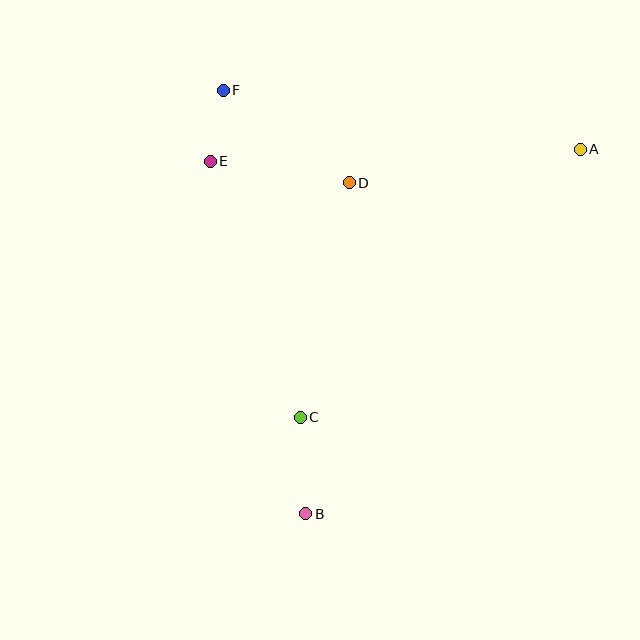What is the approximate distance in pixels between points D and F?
The distance between D and F is approximately 156 pixels.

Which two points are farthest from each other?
Points A and B are farthest from each other.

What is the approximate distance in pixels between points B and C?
The distance between B and C is approximately 97 pixels.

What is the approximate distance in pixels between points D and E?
The distance between D and E is approximately 141 pixels.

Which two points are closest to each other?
Points E and F are closest to each other.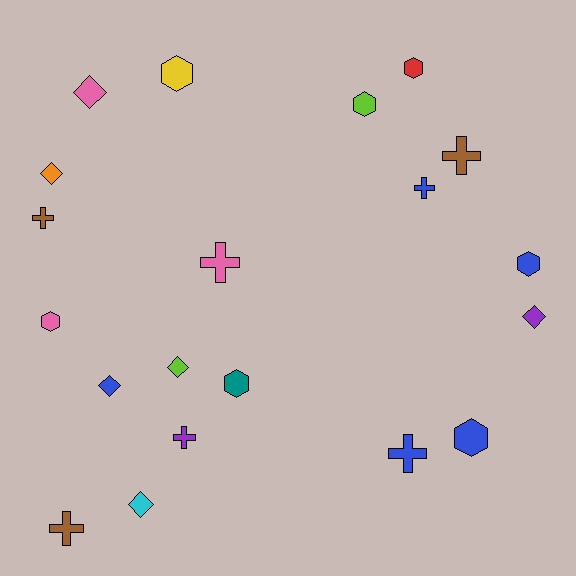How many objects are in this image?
There are 20 objects.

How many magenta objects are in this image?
There are no magenta objects.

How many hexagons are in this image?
There are 7 hexagons.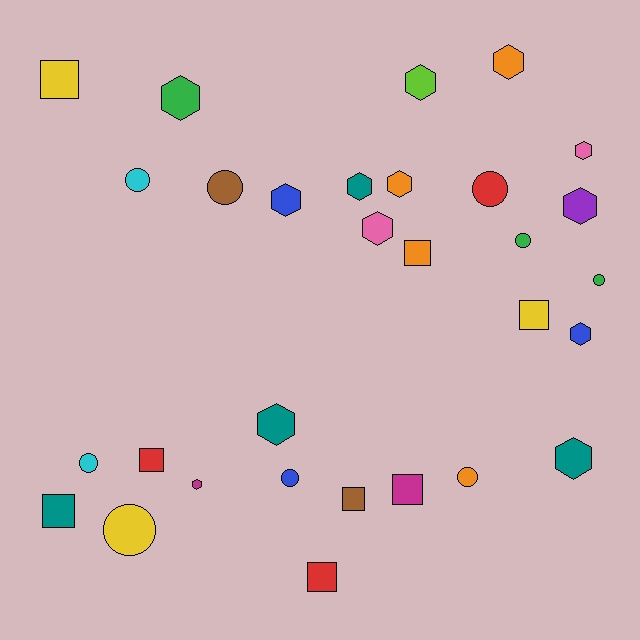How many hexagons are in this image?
There are 13 hexagons.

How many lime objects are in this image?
There is 1 lime object.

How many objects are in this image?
There are 30 objects.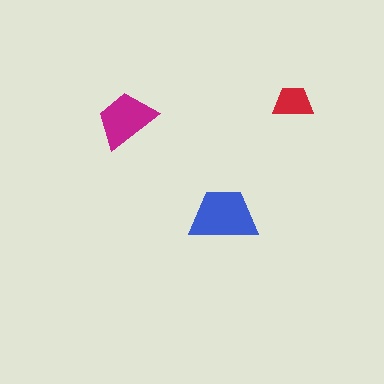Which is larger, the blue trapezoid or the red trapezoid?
The blue one.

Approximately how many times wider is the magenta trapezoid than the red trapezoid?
About 1.5 times wider.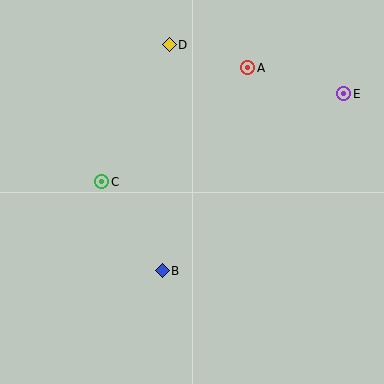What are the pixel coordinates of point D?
Point D is at (169, 45).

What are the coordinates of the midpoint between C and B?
The midpoint between C and B is at (132, 226).